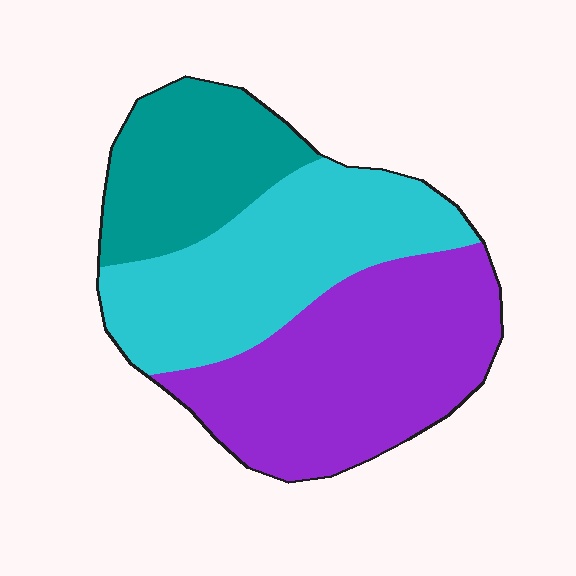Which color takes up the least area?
Teal, at roughly 25%.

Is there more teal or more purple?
Purple.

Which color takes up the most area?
Purple, at roughly 40%.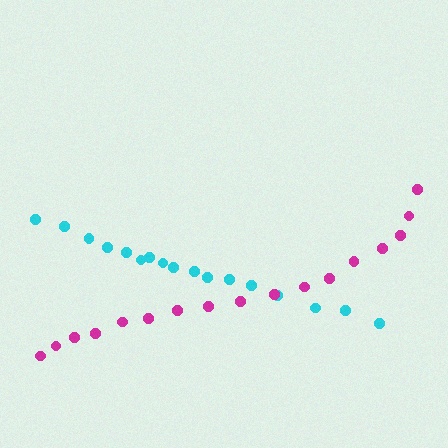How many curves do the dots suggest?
There are 2 distinct paths.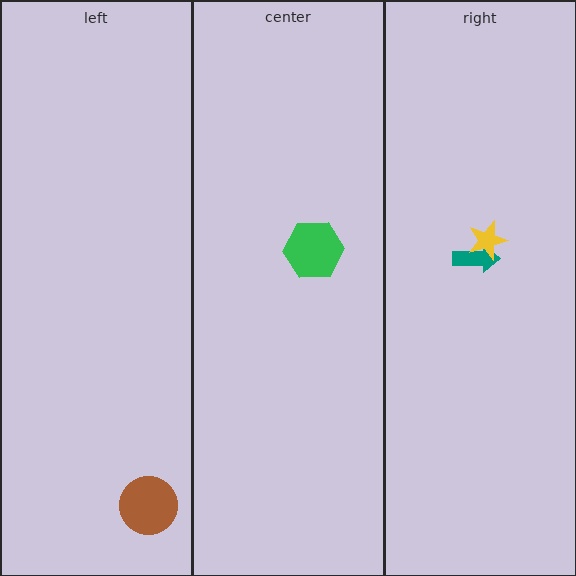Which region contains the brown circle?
The left region.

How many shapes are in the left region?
1.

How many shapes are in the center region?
1.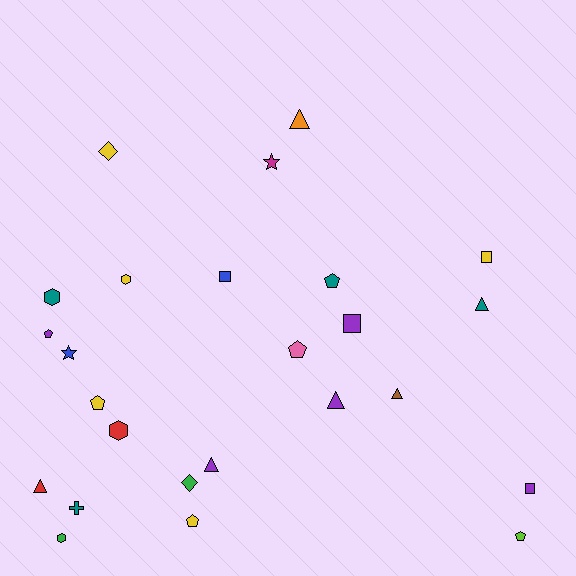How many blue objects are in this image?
There are 2 blue objects.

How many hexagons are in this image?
There are 4 hexagons.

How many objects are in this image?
There are 25 objects.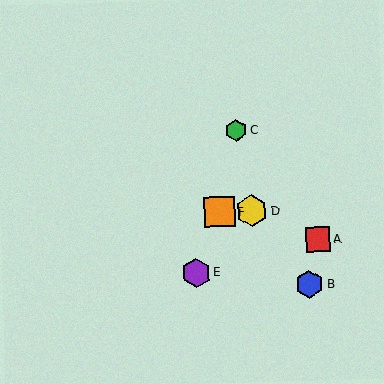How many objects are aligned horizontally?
2 objects (D, F) are aligned horizontally.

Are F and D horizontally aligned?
Yes, both are at y≈212.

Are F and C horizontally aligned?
No, F is at y≈212 and C is at y≈130.